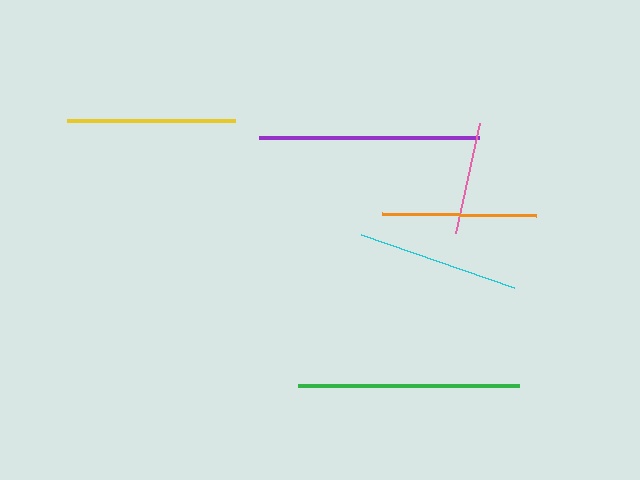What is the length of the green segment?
The green segment is approximately 221 pixels long.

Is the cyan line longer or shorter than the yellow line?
The yellow line is longer than the cyan line.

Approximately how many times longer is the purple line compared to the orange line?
The purple line is approximately 1.4 times the length of the orange line.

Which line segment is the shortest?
The pink line is the shortest at approximately 112 pixels.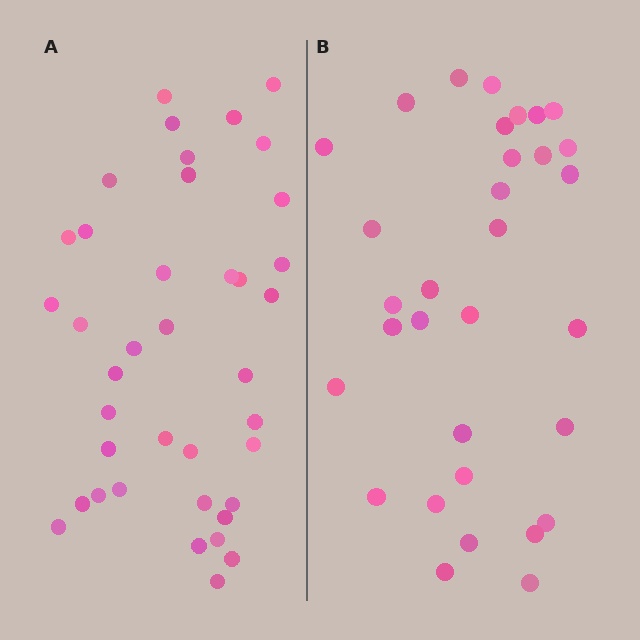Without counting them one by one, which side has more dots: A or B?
Region A (the left region) has more dots.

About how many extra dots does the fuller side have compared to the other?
Region A has roughly 8 or so more dots than region B.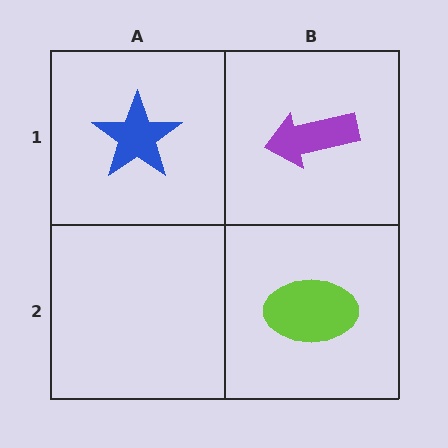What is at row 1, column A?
A blue star.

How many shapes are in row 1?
2 shapes.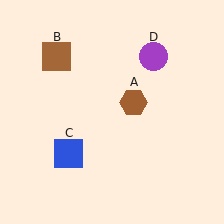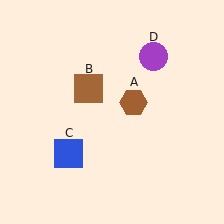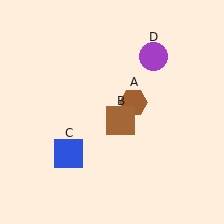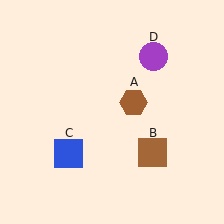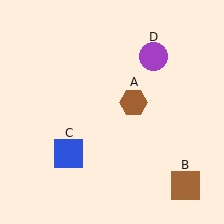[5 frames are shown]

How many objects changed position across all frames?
1 object changed position: brown square (object B).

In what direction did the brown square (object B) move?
The brown square (object B) moved down and to the right.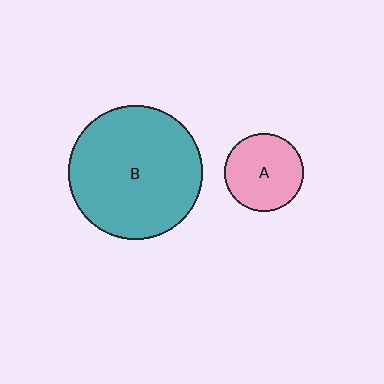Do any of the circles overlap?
No, none of the circles overlap.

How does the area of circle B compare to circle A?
Approximately 2.9 times.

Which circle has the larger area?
Circle B (teal).